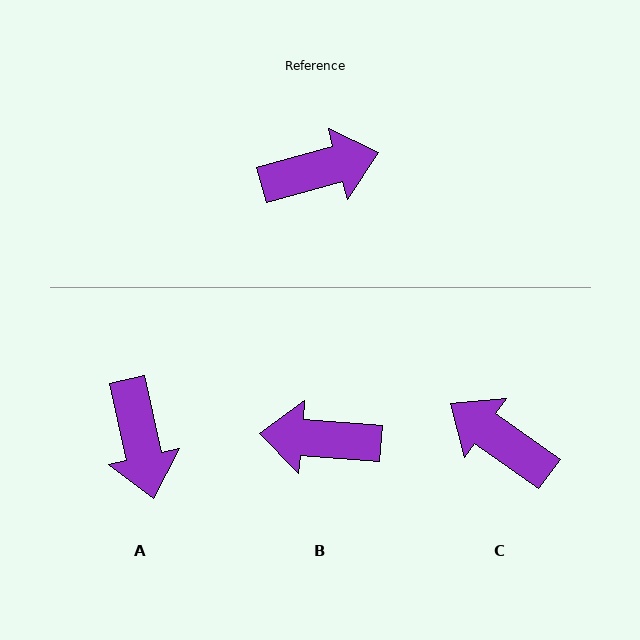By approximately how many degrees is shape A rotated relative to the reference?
Approximately 93 degrees clockwise.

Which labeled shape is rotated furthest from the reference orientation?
B, about 160 degrees away.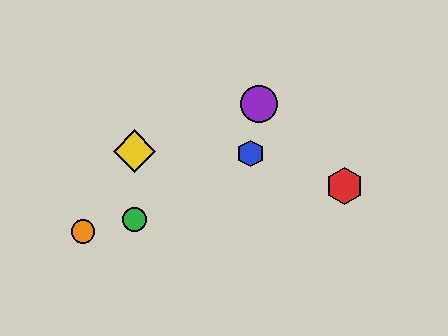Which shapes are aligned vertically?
The green circle, the yellow diamond are aligned vertically.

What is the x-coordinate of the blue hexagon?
The blue hexagon is at x≈251.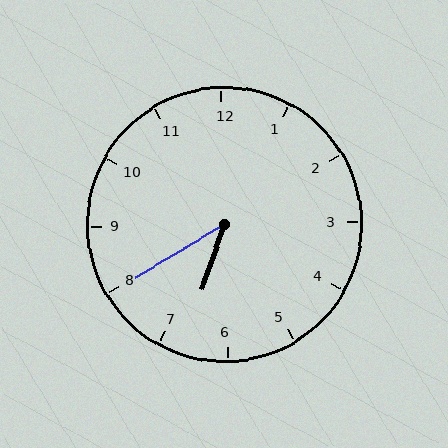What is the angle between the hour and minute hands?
Approximately 40 degrees.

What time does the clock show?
6:40.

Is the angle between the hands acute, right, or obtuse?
It is acute.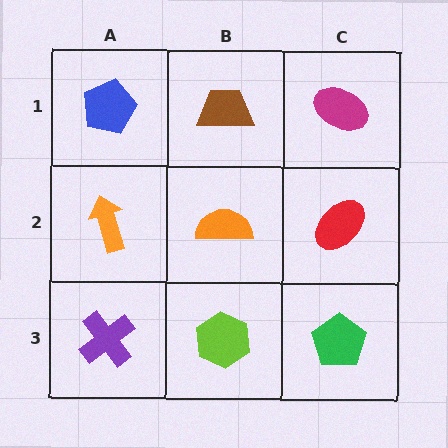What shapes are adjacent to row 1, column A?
An orange arrow (row 2, column A), a brown trapezoid (row 1, column B).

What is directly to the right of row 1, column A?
A brown trapezoid.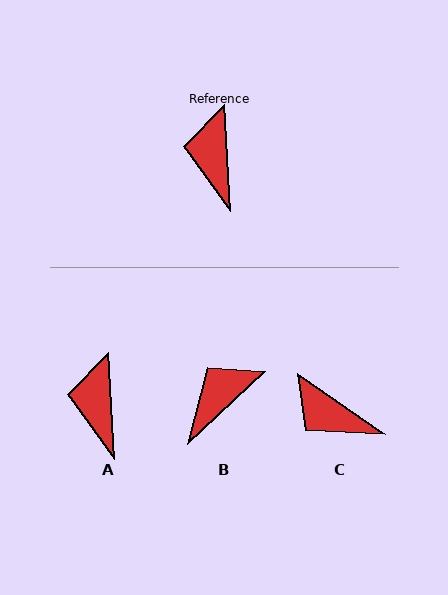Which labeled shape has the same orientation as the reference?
A.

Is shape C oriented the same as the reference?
No, it is off by about 52 degrees.